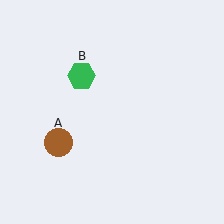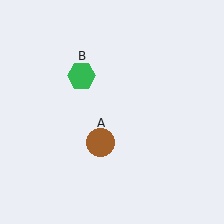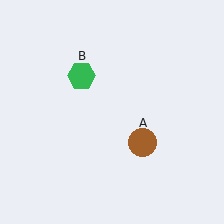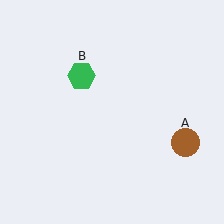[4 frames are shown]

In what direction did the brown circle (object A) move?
The brown circle (object A) moved right.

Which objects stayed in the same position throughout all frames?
Green hexagon (object B) remained stationary.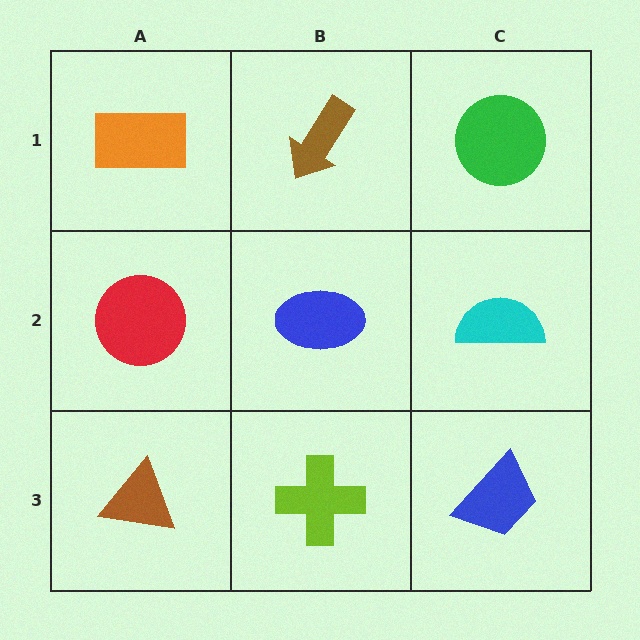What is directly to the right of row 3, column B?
A blue trapezoid.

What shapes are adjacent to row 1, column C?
A cyan semicircle (row 2, column C), a brown arrow (row 1, column B).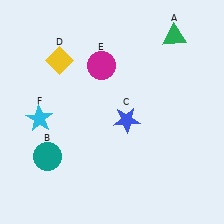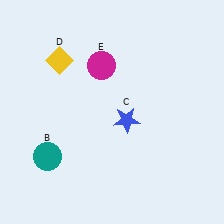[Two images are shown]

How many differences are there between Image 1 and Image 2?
There are 2 differences between the two images.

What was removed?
The cyan star (F), the green triangle (A) were removed in Image 2.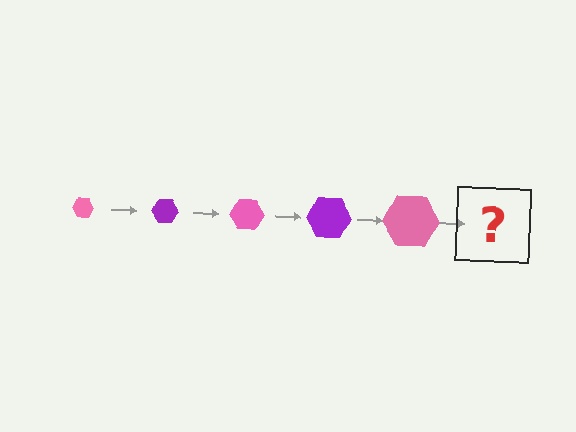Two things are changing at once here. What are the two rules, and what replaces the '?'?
The two rules are that the hexagon grows larger each step and the color cycles through pink and purple. The '?' should be a purple hexagon, larger than the previous one.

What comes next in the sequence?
The next element should be a purple hexagon, larger than the previous one.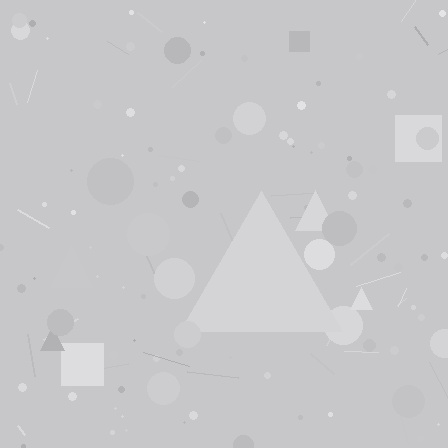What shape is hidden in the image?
A triangle is hidden in the image.